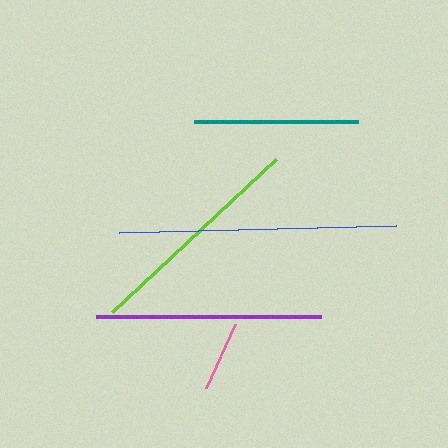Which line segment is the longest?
The blue line is the longest at approximately 277 pixels.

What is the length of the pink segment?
The pink segment is approximately 71 pixels long.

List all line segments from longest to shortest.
From longest to shortest: blue, purple, lime, teal, pink.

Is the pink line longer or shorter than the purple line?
The purple line is longer than the pink line.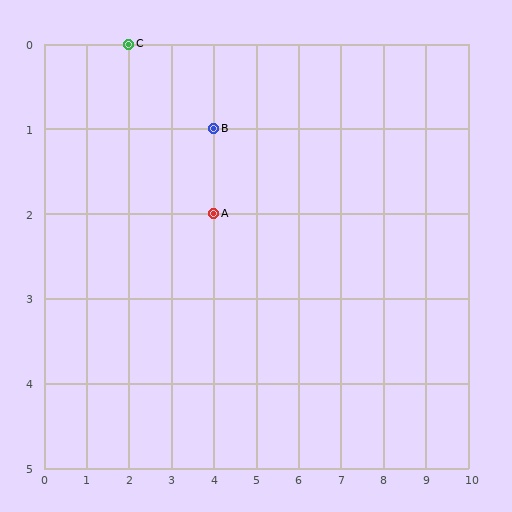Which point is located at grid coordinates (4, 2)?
Point A is at (4, 2).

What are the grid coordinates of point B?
Point B is at grid coordinates (4, 1).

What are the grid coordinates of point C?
Point C is at grid coordinates (2, 0).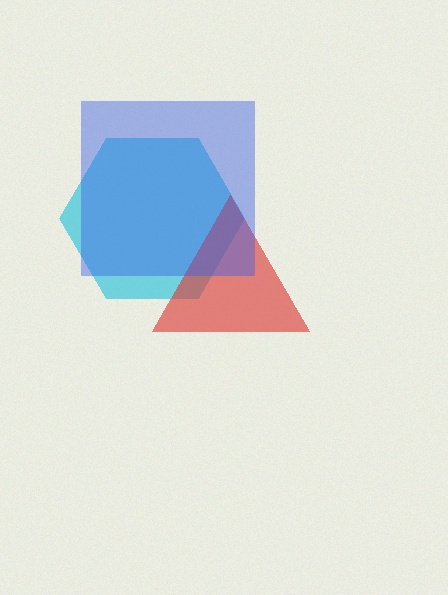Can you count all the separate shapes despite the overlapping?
Yes, there are 3 separate shapes.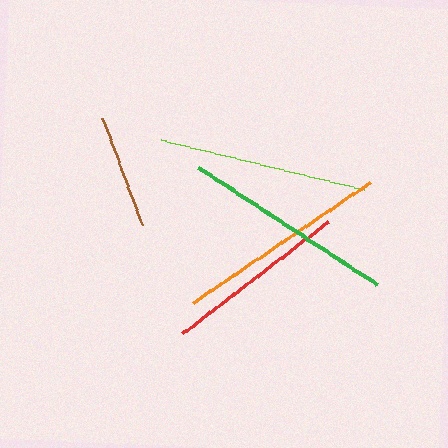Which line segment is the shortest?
The brown line is the shortest at approximately 115 pixels.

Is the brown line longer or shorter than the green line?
The green line is longer than the brown line.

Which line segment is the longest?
The orange line is the longest at approximately 214 pixels.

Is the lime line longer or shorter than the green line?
The green line is longer than the lime line.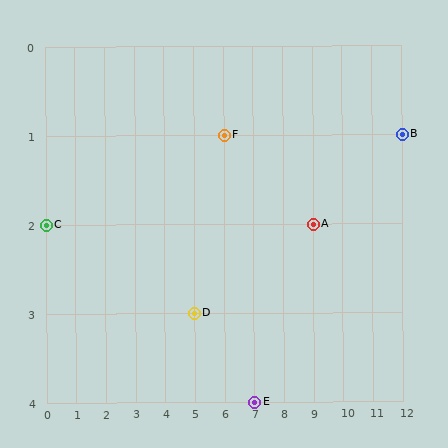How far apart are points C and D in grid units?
Points C and D are 5 columns and 1 row apart (about 5.1 grid units diagonally).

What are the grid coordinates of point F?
Point F is at grid coordinates (6, 1).